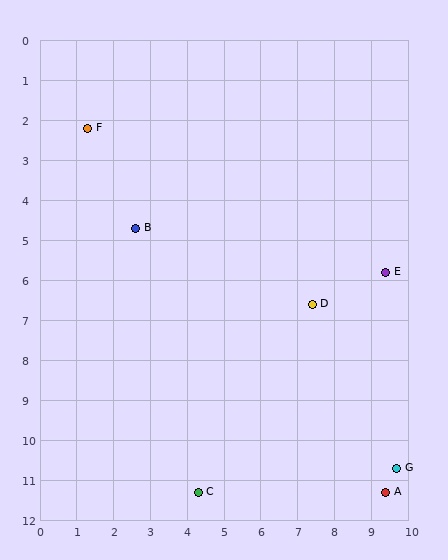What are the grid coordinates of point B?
Point B is at approximately (2.6, 4.7).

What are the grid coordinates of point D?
Point D is at approximately (7.4, 6.6).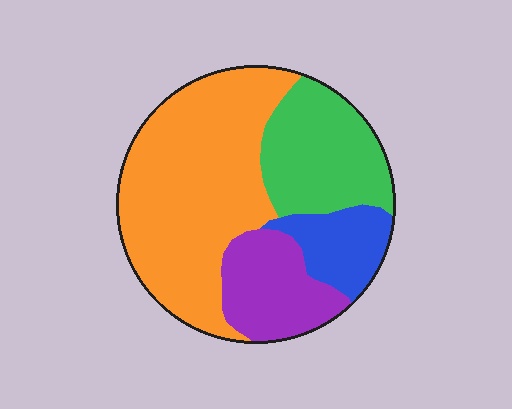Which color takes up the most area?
Orange, at roughly 50%.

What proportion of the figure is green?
Green takes up between a sixth and a third of the figure.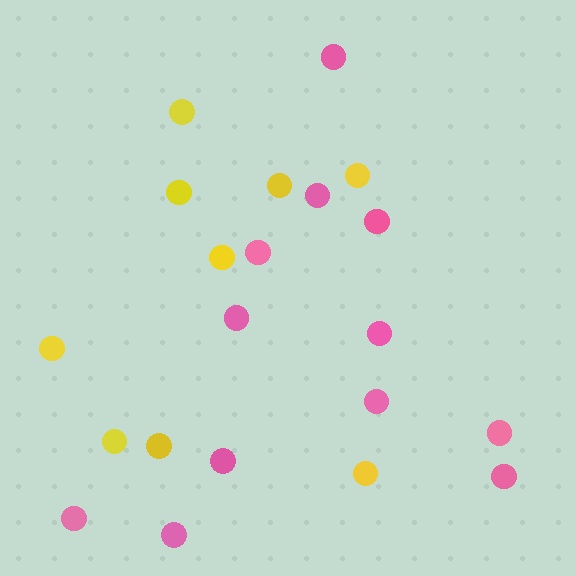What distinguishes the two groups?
There are 2 groups: one group of yellow circles (9) and one group of pink circles (12).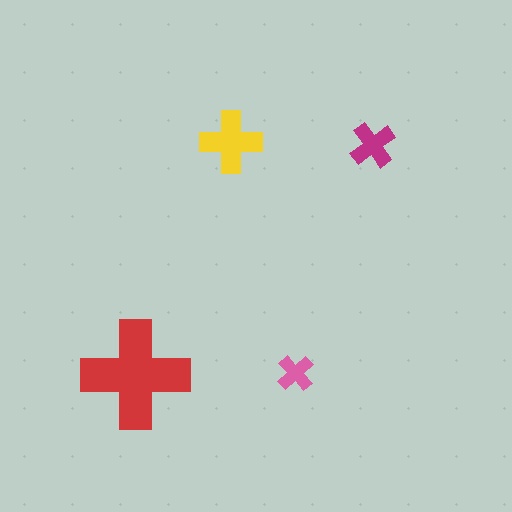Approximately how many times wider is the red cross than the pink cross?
About 3 times wider.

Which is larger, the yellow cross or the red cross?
The red one.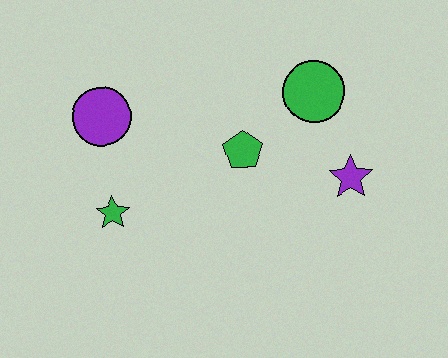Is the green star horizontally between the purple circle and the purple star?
Yes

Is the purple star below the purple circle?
Yes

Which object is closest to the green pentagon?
The green circle is closest to the green pentagon.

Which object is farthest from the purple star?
The purple circle is farthest from the purple star.